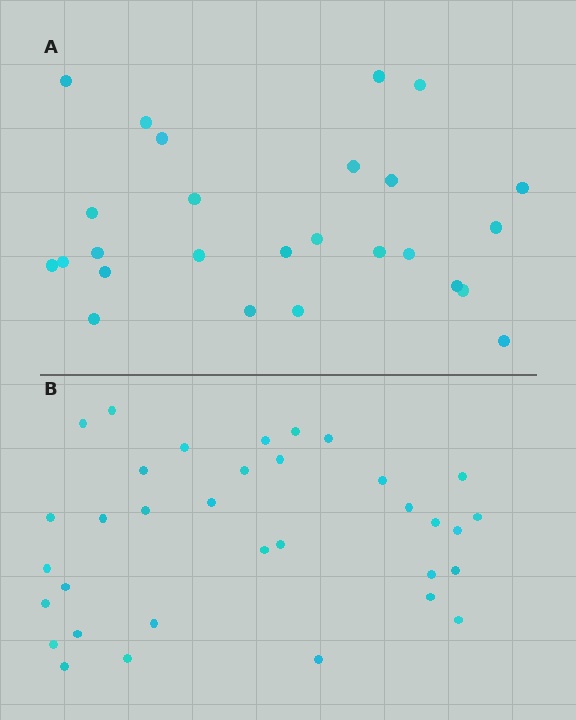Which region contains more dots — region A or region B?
Region B (the bottom region) has more dots.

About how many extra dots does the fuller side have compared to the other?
Region B has roughly 8 or so more dots than region A.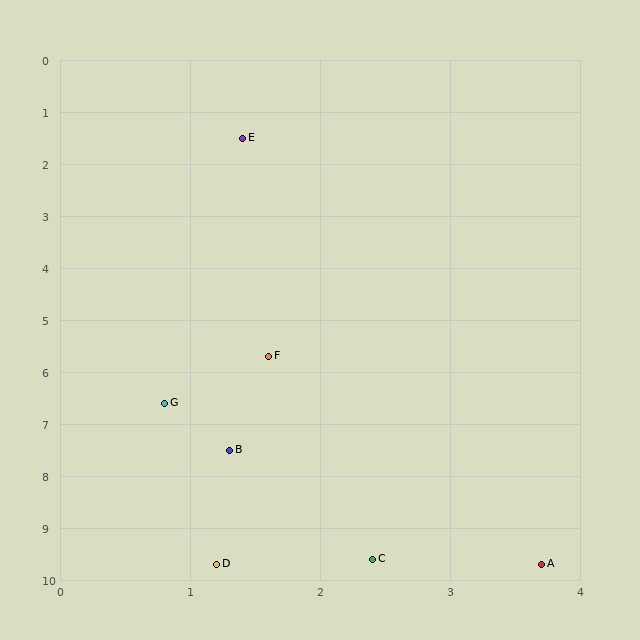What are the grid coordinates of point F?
Point F is at approximately (1.6, 5.7).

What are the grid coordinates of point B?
Point B is at approximately (1.3, 7.5).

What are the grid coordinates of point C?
Point C is at approximately (2.4, 9.6).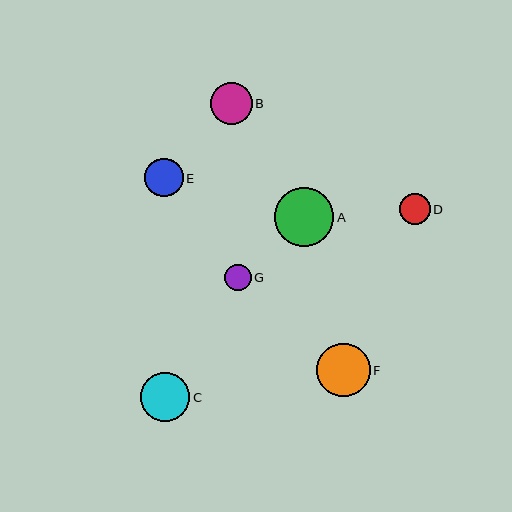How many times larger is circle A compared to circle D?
Circle A is approximately 1.9 times the size of circle D.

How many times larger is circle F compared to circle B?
Circle F is approximately 1.3 times the size of circle B.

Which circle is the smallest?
Circle G is the smallest with a size of approximately 26 pixels.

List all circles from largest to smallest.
From largest to smallest: A, F, C, B, E, D, G.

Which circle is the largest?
Circle A is the largest with a size of approximately 59 pixels.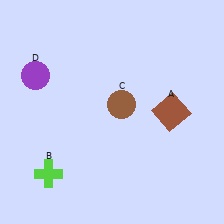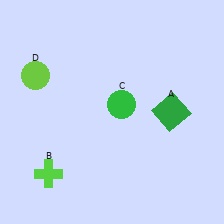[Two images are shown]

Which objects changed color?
A changed from brown to green. C changed from brown to green. D changed from purple to lime.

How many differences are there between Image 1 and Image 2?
There are 3 differences between the two images.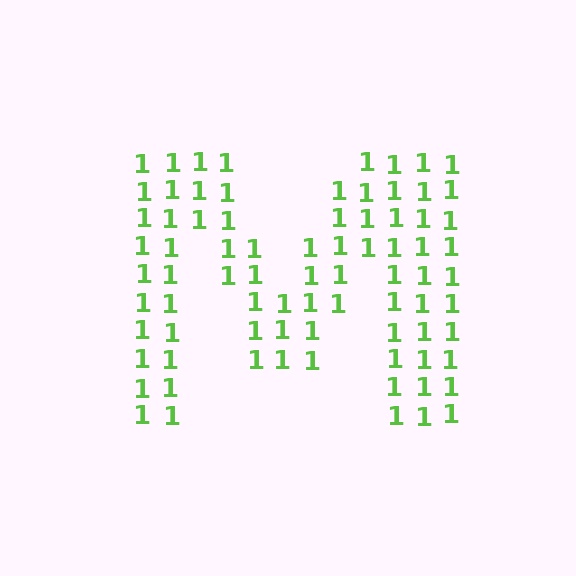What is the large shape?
The large shape is the letter M.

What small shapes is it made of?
It is made of small digit 1's.